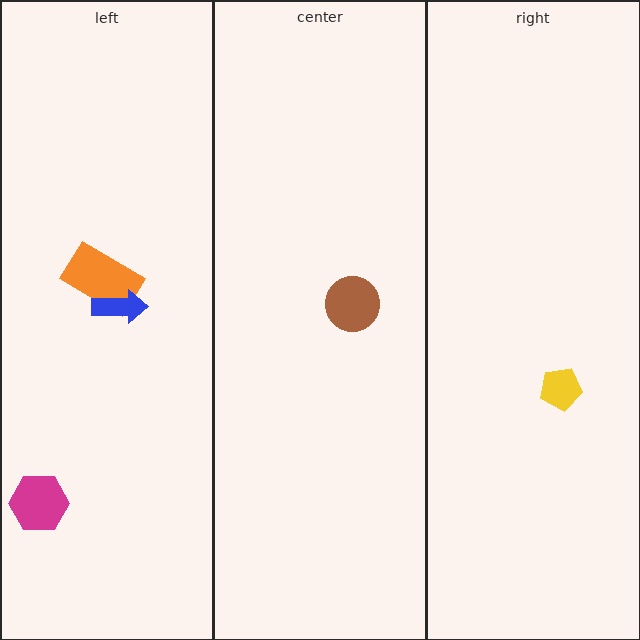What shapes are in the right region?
The yellow pentagon.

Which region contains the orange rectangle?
The left region.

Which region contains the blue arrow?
The left region.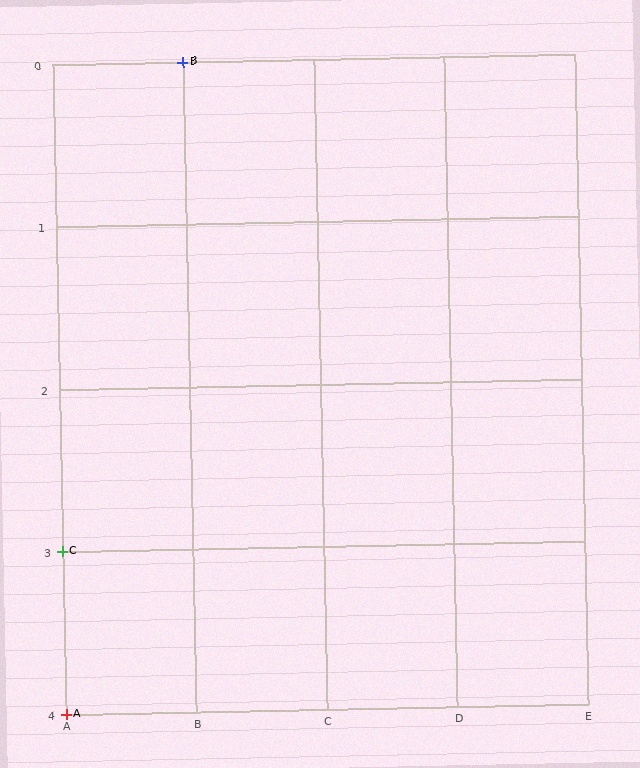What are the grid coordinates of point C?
Point C is at grid coordinates (A, 3).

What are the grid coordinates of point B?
Point B is at grid coordinates (B, 0).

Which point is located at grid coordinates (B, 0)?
Point B is at (B, 0).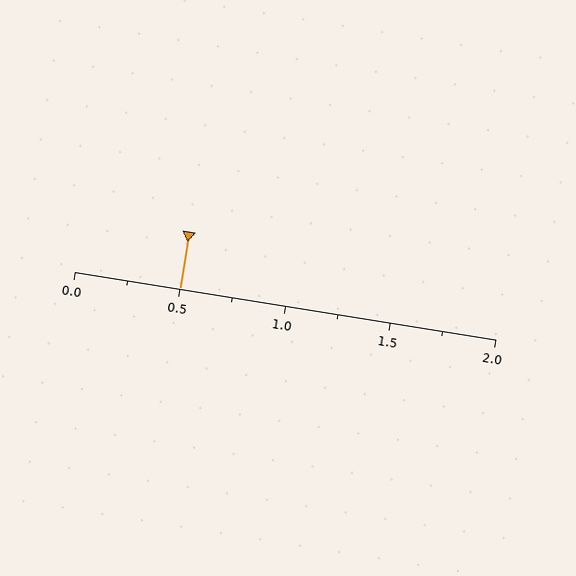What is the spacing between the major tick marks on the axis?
The major ticks are spaced 0.5 apart.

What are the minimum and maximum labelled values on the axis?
The axis runs from 0.0 to 2.0.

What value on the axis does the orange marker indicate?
The marker indicates approximately 0.5.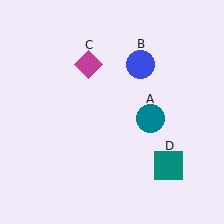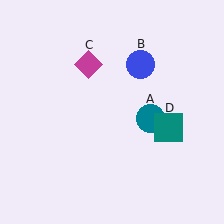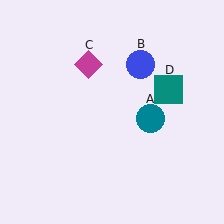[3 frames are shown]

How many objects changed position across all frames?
1 object changed position: teal square (object D).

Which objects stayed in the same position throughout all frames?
Teal circle (object A) and blue circle (object B) and magenta diamond (object C) remained stationary.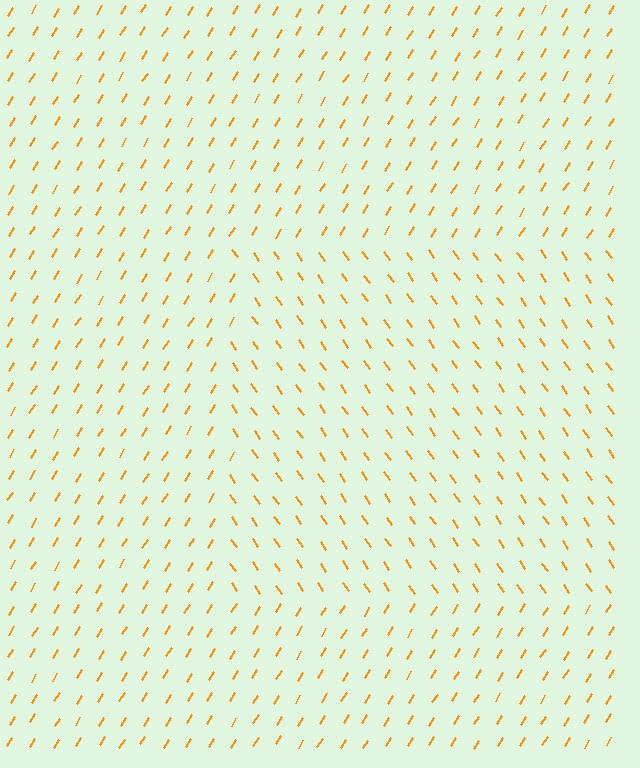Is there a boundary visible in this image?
Yes, there is a texture boundary formed by a change in line orientation.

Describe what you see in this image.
The image is filled with small orange line segments. A rectangle region in the image has lines oriented differently from the surrounding lines, creating a visible texture boundary.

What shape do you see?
I see a rectangle.